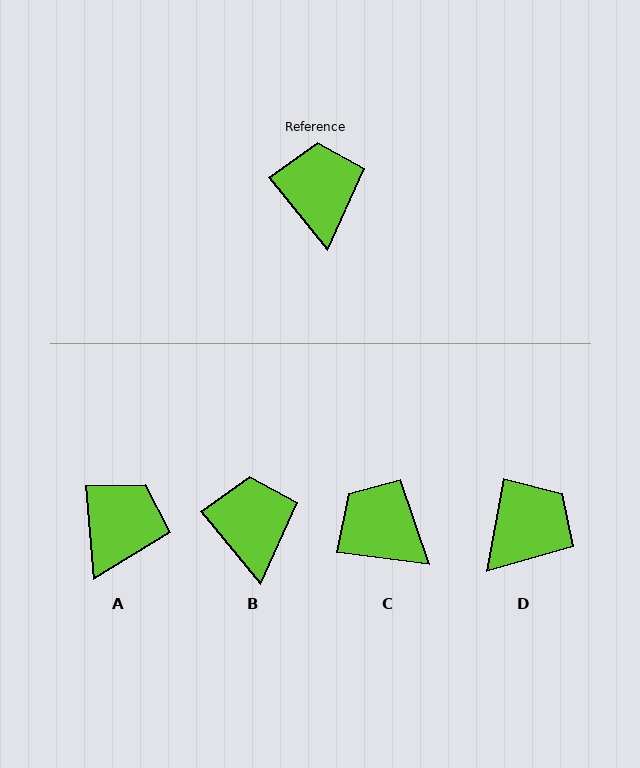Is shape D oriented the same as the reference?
No, it is off by about 50 degrees.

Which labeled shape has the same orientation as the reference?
B.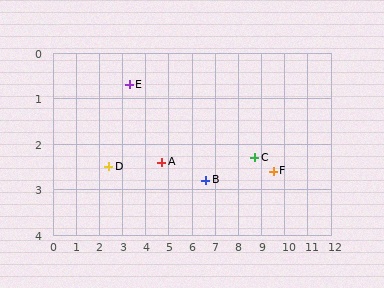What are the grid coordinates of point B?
Point B is at approximately (6.6, 2.8).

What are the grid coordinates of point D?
Point D is at approximately (2.4, 2.5).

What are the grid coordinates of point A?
Point A is at approximately (4.7, 2.4).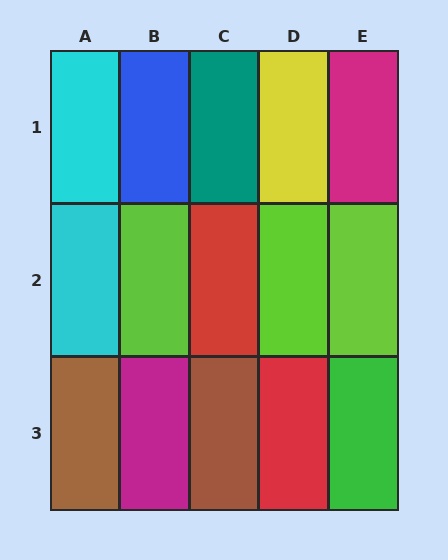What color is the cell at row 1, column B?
Blue.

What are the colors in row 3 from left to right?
Brown, magenta, brown, red, green.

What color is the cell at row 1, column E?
Magenta.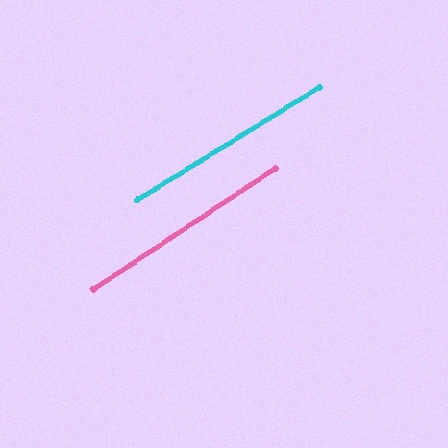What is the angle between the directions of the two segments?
Approximately 2 degrees.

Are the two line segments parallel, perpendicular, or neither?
Parallel — their directions differ by only 1.9°.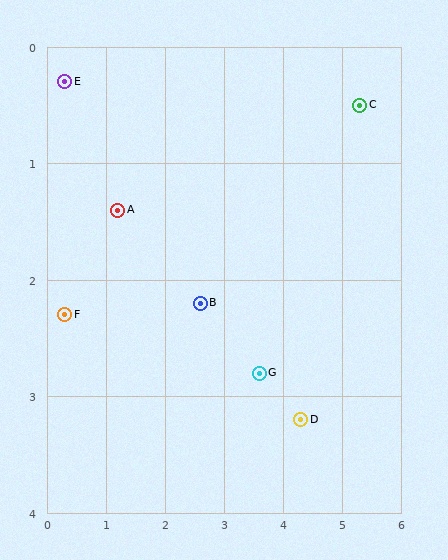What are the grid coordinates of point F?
Point F is at approximately (0.3, 2.3).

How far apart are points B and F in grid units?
Points B and F are about 2.3 grid units apart.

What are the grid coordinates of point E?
Point E is at approximately (0.3, 0.3).